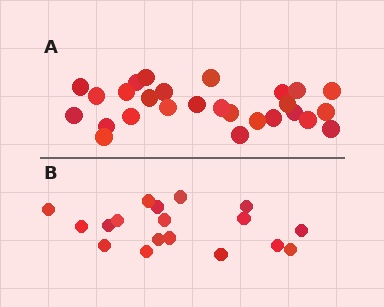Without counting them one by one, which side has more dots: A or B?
Region A (the top region) has more dots.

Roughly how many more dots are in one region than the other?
Region A has roughly 8 or so more dots than region B.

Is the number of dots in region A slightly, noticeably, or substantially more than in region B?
Region A has substantially more. The ratio is roughly 1.5 to 1.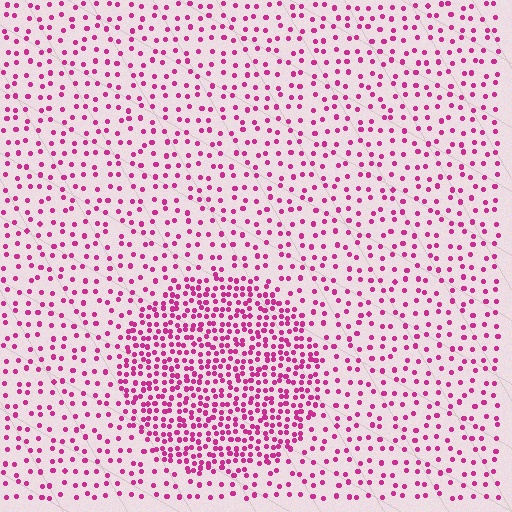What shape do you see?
I see a circle.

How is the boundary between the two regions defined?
The boundary is defined by a change in element density (approximately 2.5x ratio). All elements are the same color, size, and shape.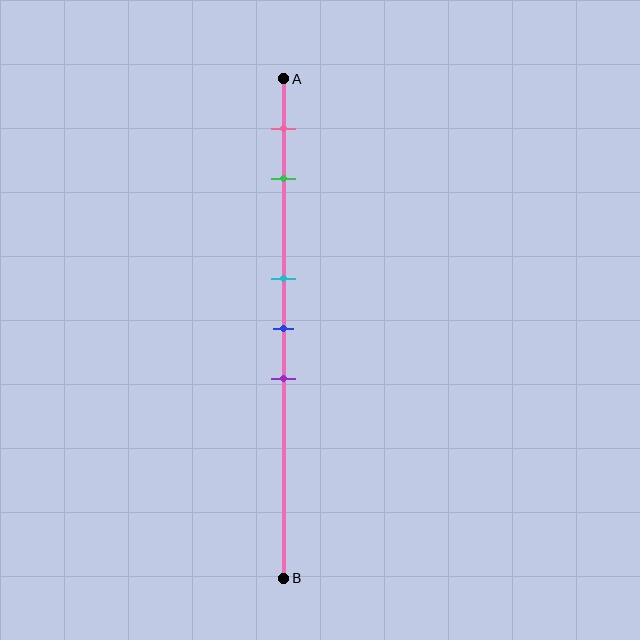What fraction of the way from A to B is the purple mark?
The purple mark is approximately 60% (0.6) of the way from A to B.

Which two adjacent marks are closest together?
The cyan and blue marks are the closest adjacent pair.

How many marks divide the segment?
There are 5 marks dividing the segment.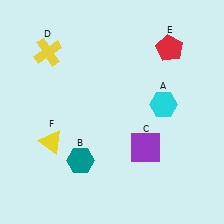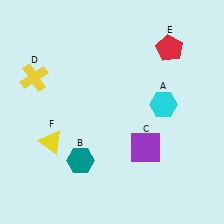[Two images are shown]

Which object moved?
The yellow cross (D) moved down.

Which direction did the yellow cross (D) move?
The yellow cross (D) moved down.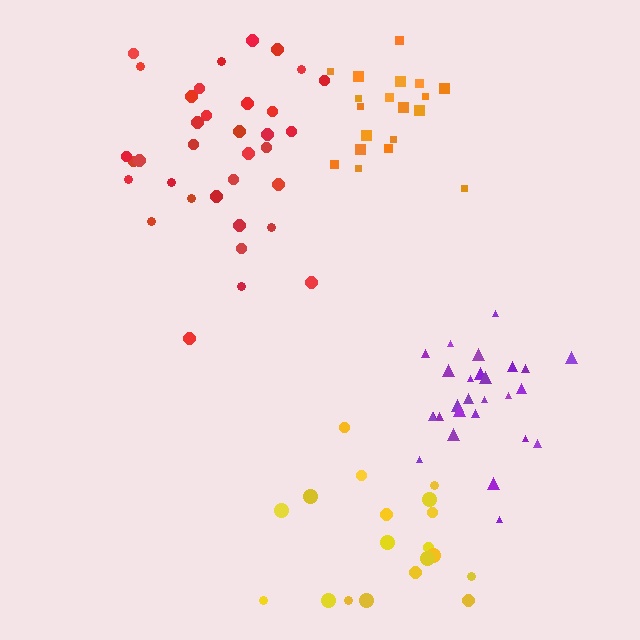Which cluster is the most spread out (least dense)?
Yellow.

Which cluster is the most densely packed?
Purple.